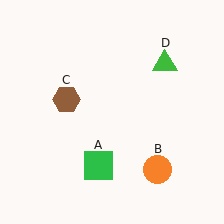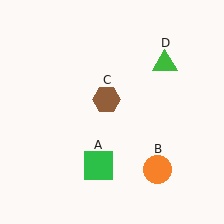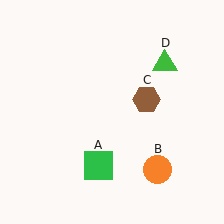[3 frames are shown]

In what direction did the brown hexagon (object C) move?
The brown hexagon (object C) moved right.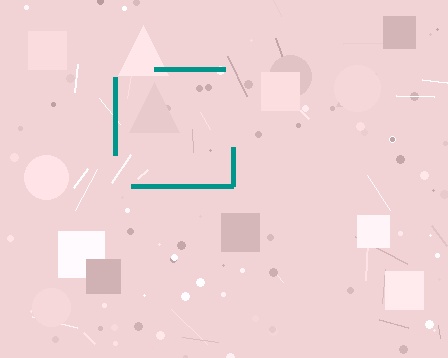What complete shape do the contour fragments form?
The contour fragments form a square.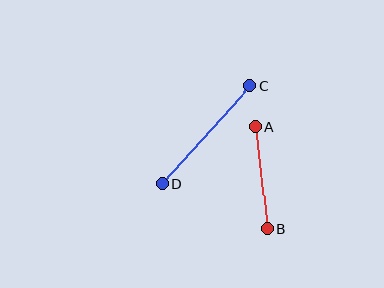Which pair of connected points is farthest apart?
Points C and D are farthest apart.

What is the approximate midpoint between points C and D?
The midpoint is at approximately (206, 135) pixels.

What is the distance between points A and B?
The distance is approximately 102 pixels.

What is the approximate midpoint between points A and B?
The midpoint is at approximately (261, 178) pixels.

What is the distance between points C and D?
The distance is approximately 131 pixels.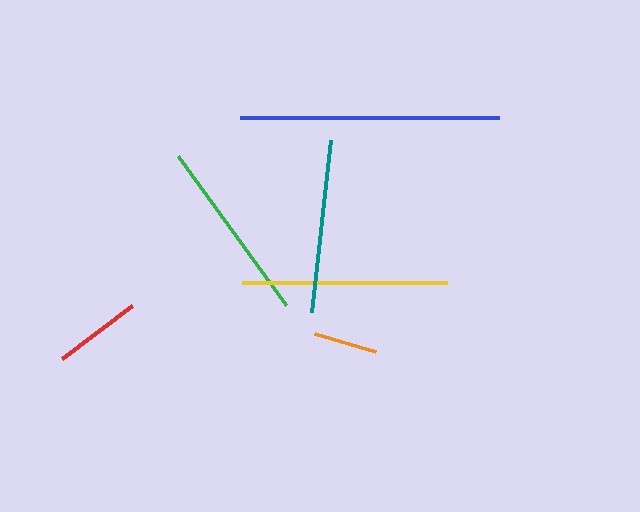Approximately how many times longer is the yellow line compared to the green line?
The yellow line is approximately 1.1 times the length of the green line.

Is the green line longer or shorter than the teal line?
The green line is longer than the teal line.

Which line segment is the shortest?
The orange line is the shortest at approximately 63 pixels.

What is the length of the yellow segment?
The yellow segment is approximately 205 pixels long.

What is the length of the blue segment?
The blue segment is approximately 259 pixels long.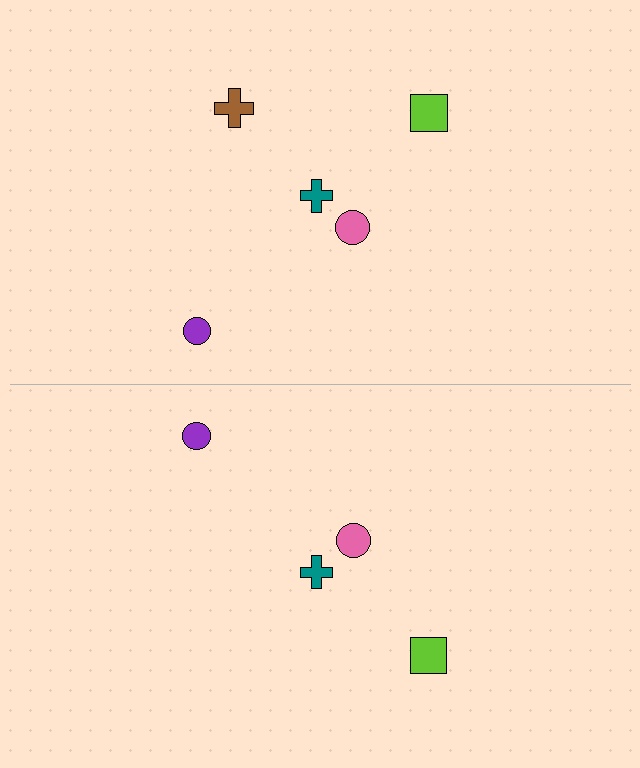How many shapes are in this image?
There are 9 shapes in this image.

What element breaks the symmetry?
A brown cross is missing from the bottom side.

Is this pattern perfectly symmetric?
No, the pattern is not perfectly symmetric. A brown cross is missing from the bottom side.